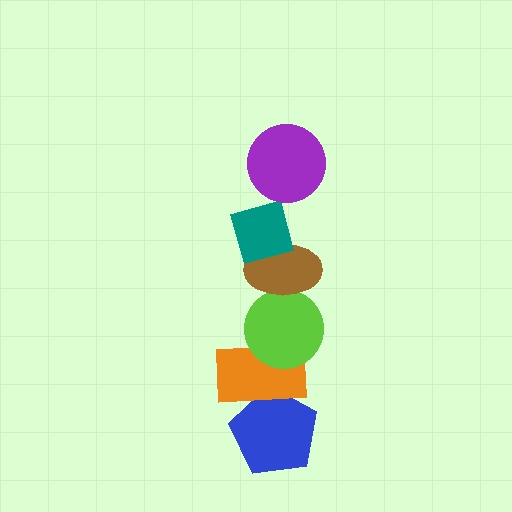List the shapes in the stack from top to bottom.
From top to bottom: the purple circle, the teal diamond, the brown ellipse, the lime circle, the orange rectangle, the blue pentagon.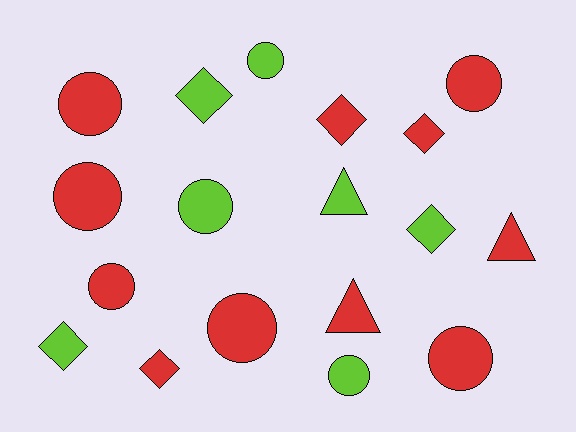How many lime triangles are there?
There is 1 lime triangle.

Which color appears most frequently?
Red, with 11 objects.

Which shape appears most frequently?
Circle, with 9 objects.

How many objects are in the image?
There are 18 objects.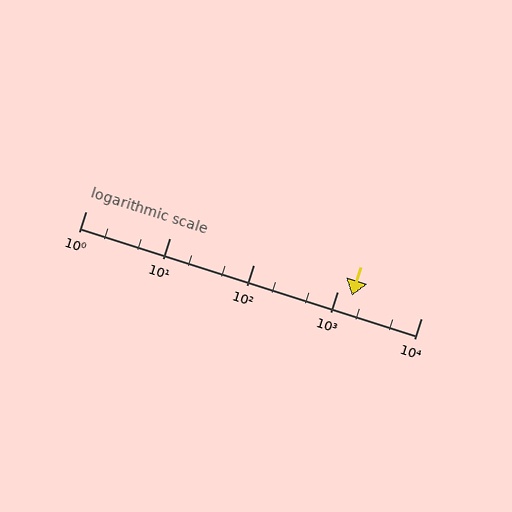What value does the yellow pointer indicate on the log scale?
The pointer indicates approximately 1500.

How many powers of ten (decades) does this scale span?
The scale spans 4 decades, from 1 to 10000.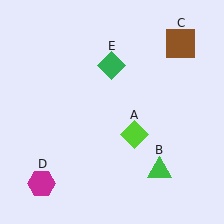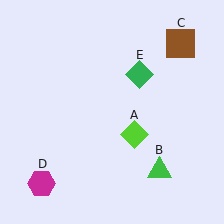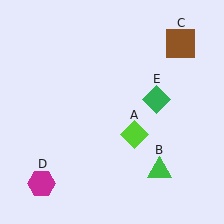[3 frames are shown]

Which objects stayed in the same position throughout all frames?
Lime diamond (object A) and green triangle (object B) and brown square (object C) and magenta hexagon (object D) remained stationary.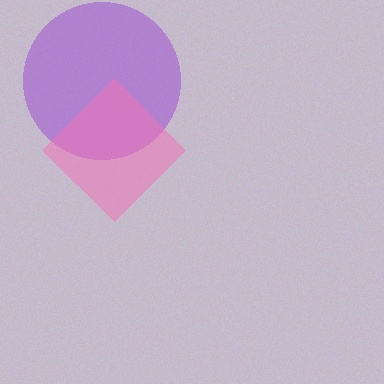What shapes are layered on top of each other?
The layered shapes are: a purple circle, a pink diamond.